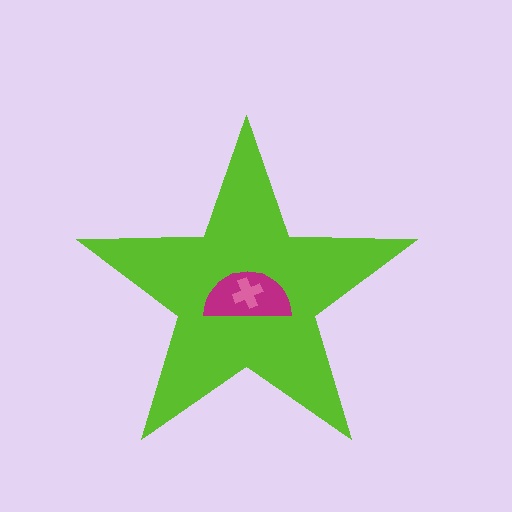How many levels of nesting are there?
3.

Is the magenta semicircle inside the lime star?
Yes.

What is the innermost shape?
The pink cross.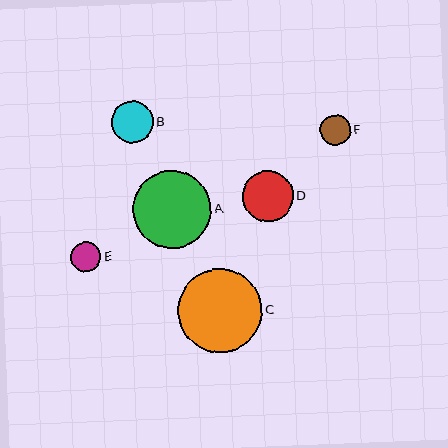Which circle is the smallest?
Circle E is the smallest with a size of approximately 30 pixels.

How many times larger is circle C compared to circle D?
Circle C is approximately 1.6 times the size of circle D.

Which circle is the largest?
Circle C is the largest with a size of approximately 84 pixels.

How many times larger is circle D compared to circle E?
Circle D is approximately 1.7 times the size of circle E.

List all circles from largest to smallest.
From largest to smallest: C, A, D, B, F, E.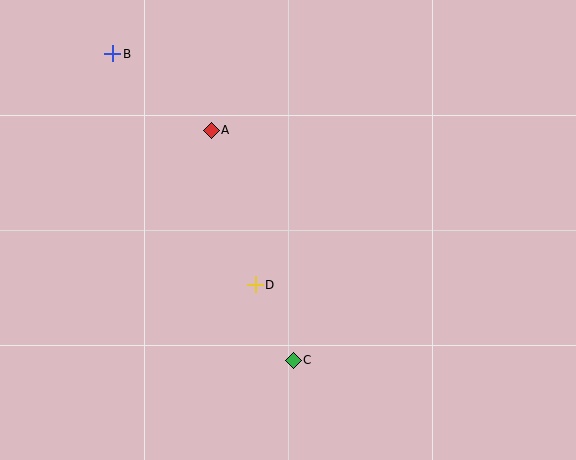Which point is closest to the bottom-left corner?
Point D is closest to the bottom-left corner.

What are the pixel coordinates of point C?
Point C is at (293, 360).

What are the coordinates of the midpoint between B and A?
The midpoint between B and A is at (162, 92).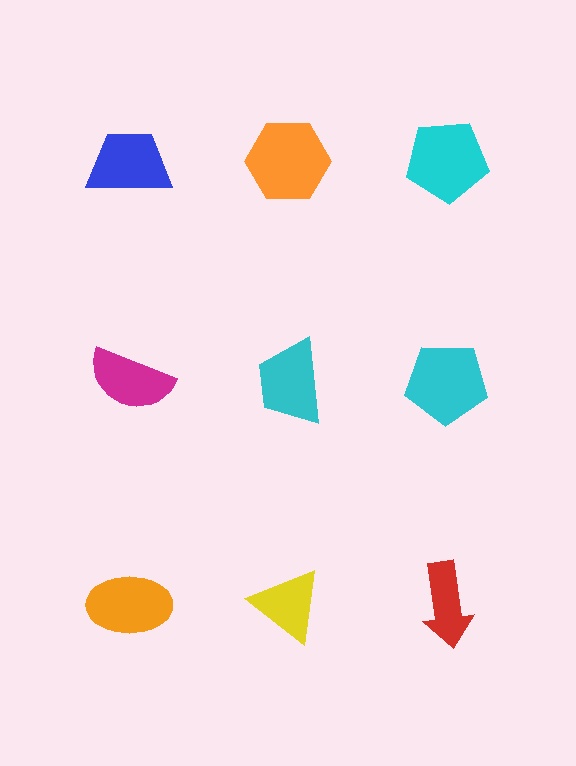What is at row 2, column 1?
A magenta semicircle.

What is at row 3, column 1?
An orange ellipse.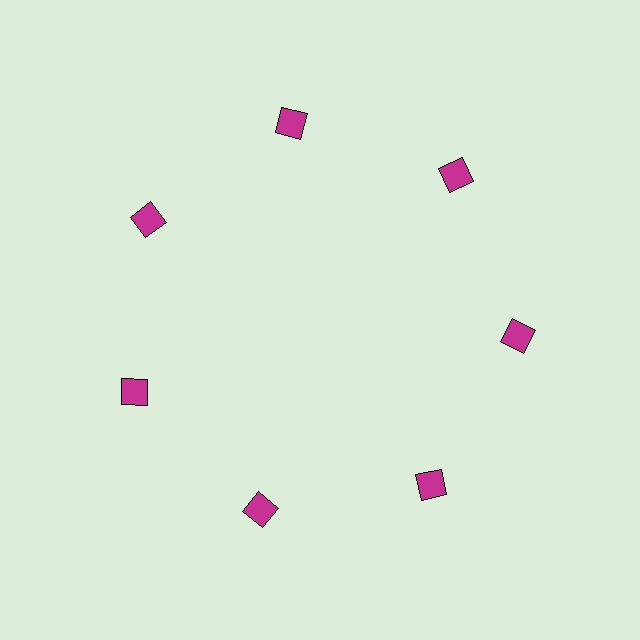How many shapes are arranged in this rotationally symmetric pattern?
There are 7 shapes, arranged in 7 groups of 1.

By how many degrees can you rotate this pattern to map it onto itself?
The pattern maps onto itself every 51 degrees of rotation.